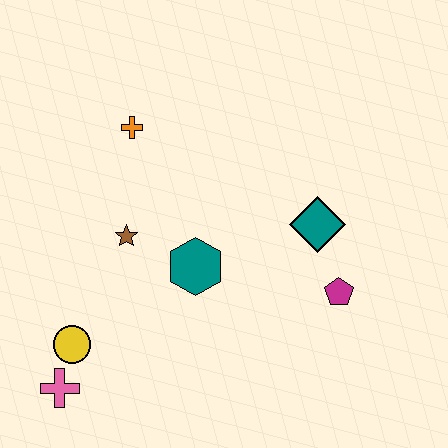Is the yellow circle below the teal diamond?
Yes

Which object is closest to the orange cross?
The brown star is closest to the orange cross.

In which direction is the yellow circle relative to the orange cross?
The yellow circle is below the orange cross.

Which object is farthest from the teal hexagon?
The pink cross is farthest from the teal hexagon.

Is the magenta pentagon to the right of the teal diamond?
Yes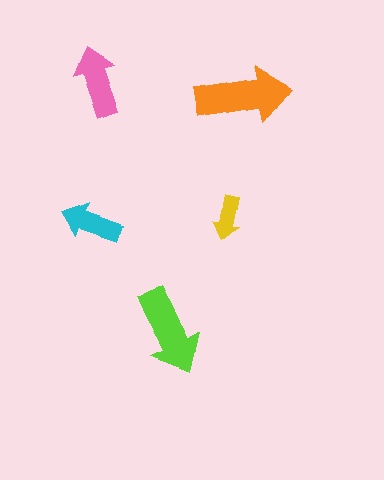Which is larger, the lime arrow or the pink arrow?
The lime one.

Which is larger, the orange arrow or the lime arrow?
The orange one.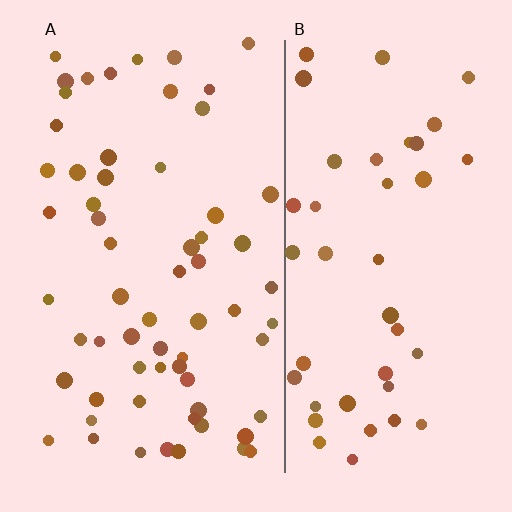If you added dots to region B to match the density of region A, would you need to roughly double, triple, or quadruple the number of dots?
Approximately double.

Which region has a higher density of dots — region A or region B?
A (the left).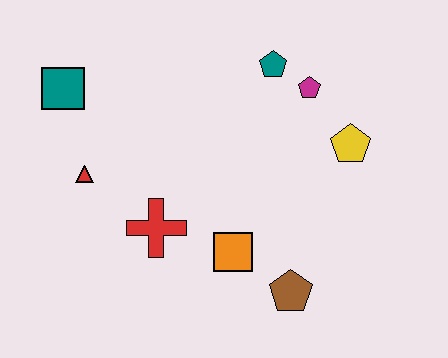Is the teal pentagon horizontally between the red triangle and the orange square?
No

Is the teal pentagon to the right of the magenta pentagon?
No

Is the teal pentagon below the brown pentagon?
No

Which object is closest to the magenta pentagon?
The teal pentagon is closest to the magenta pentagon.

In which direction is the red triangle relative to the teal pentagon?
The red triangle is to the left of the teal pentagon.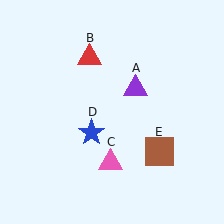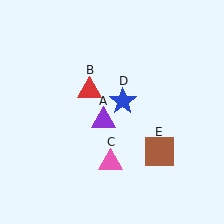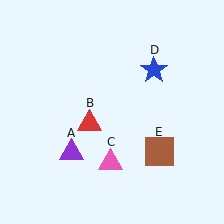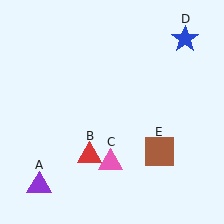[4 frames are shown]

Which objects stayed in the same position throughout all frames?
Pink triangle (object C) and brown square (object E) remained stationary.